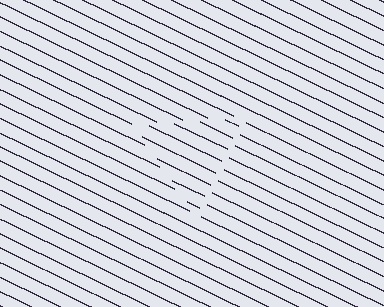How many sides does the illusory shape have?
3 sides — the line-ends trace a triangle.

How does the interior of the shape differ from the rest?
The interior of the shape contains the same grating, shifted by half a period — the contour is defined by the phase discontinuity where line-ends from the inner and outer gratings abut.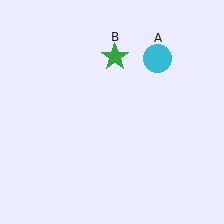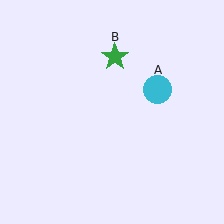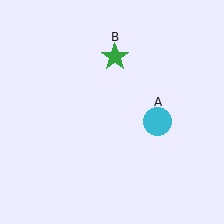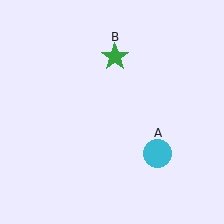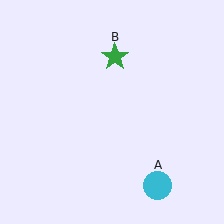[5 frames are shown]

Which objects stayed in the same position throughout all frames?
Green star (object B) remained stationary.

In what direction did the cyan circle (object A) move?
The cyan circle (object A) moved down.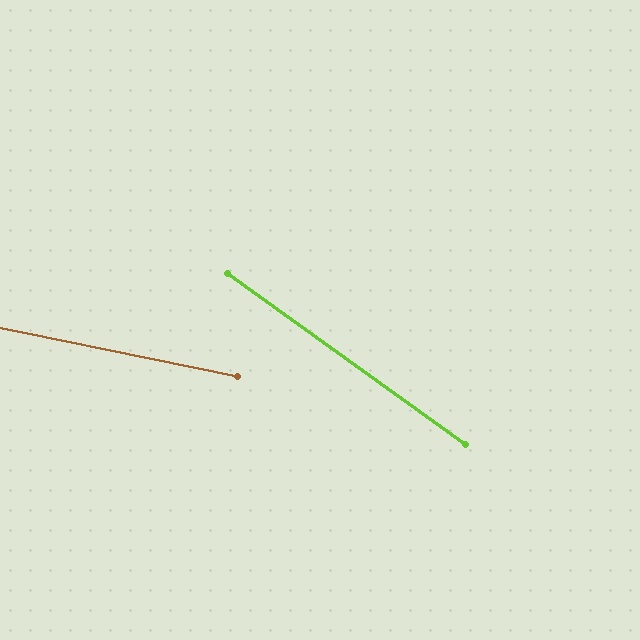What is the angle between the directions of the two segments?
Approximately 24 degrees.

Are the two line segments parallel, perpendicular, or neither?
Neither parallel nor perpendicular — they differ by about 24°.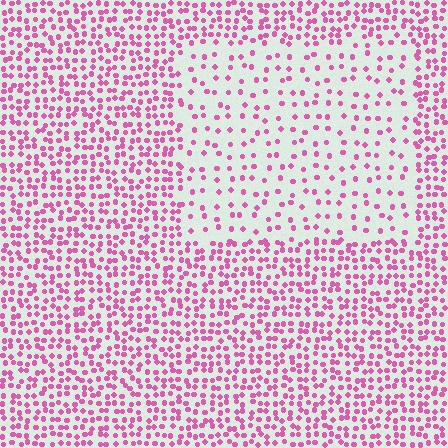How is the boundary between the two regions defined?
The boundary is defined by a change in element density (approximately 2.4x ratio). All elements are the same color, size, and shape.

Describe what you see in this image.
The image contains small pink elements arranged at two different densities. A rectangle-shaped region is visible where the elements are less densely packed than the surrounding area.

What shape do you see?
I see a rectangle.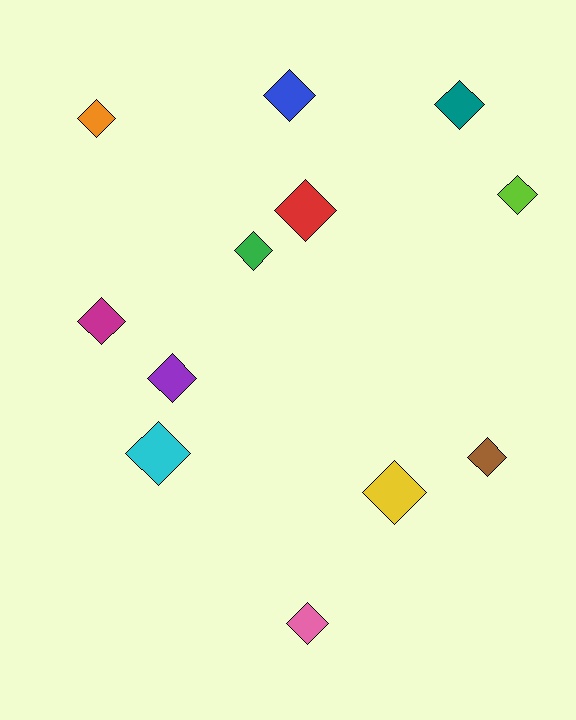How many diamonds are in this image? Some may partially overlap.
There are 12 diamonds.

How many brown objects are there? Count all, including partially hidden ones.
There is 1 brown object.